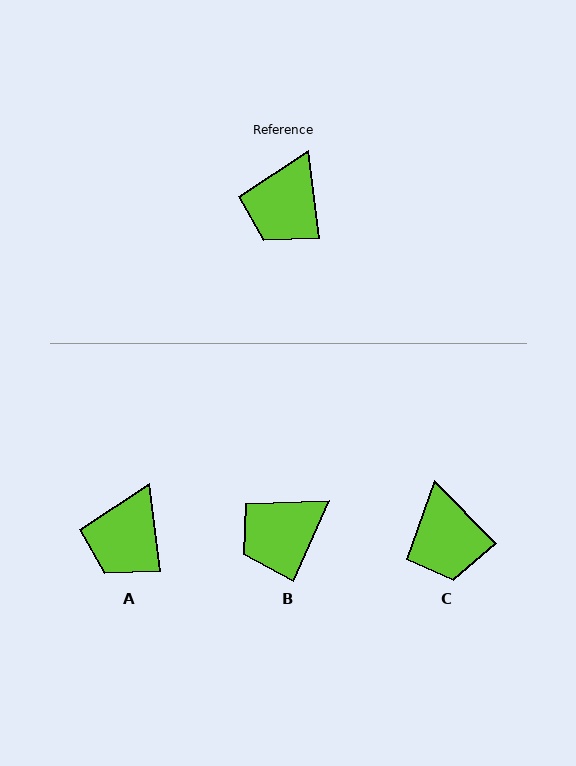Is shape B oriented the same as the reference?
No, it is off by about 31 degrees.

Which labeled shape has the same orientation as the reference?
A.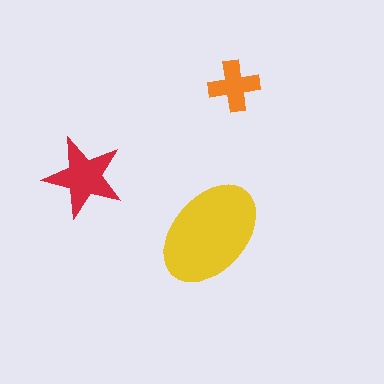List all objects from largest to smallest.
The yellow ellipse, the red star, the orange cross.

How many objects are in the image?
There are 3 objects in the image.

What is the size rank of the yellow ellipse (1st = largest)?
1st.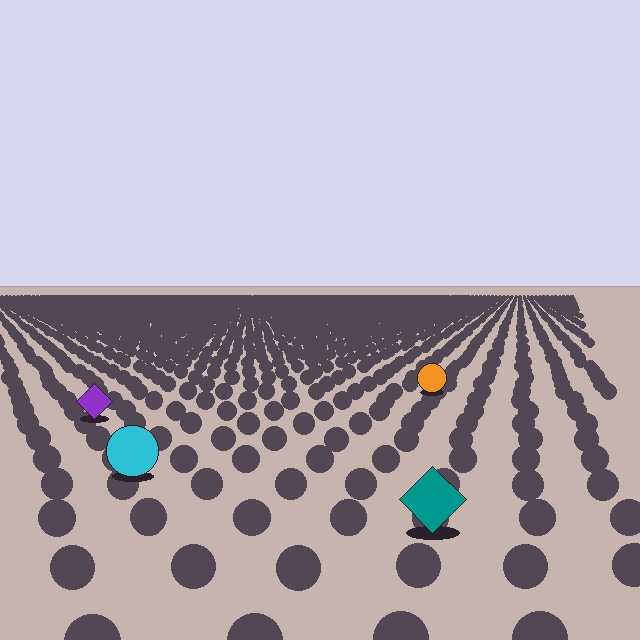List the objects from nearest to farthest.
From nearest to farthest: the teal diamond, the cyan circle, the purple diamond, the orange circle.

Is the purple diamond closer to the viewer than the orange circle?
Yes. The purple diamond is closer — you can tell from the texture gradient: the ground texture is coarser near it.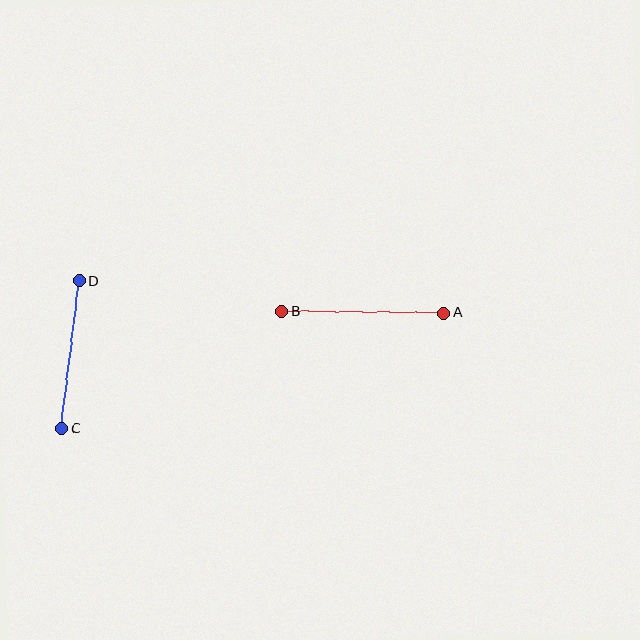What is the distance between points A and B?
The distance is approximately 162 pixels.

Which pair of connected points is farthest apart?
Points A and B are farthest apart.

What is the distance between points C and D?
The distance is approximately 149 pixels.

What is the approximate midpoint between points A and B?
The midpoint is at approximately (363, 312) pixels.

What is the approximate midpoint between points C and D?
The midpoint is at approximately (70, 355) pixels.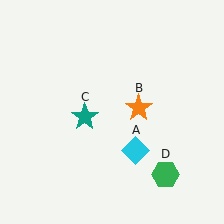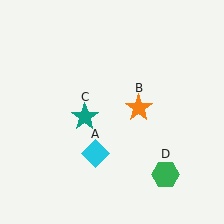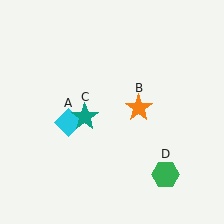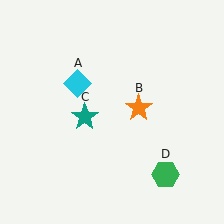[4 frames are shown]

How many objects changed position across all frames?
1 object changed position: cyan diamond (object A).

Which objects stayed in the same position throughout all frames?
Orange star (object B) and teal star (object C) and green hexagon (object D) remained stationary.